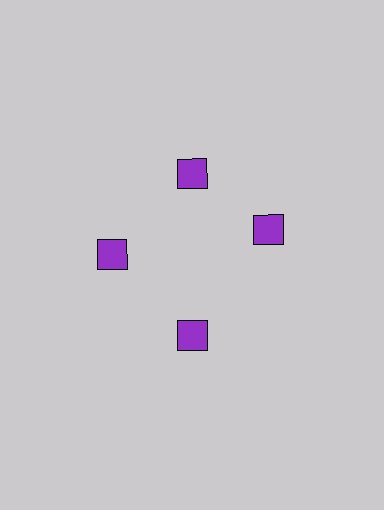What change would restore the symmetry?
The symmetry would be restored by rotating it back into even spacing with its neighbors so that all 4 squares sit at equal angles and equal distance from the center.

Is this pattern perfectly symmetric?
No. The 4 purple squares are arranged in a ring, but one element near the 3 o'clock position is rotated out of alignment along the ring, breaking the 4-fold rotational symmetry.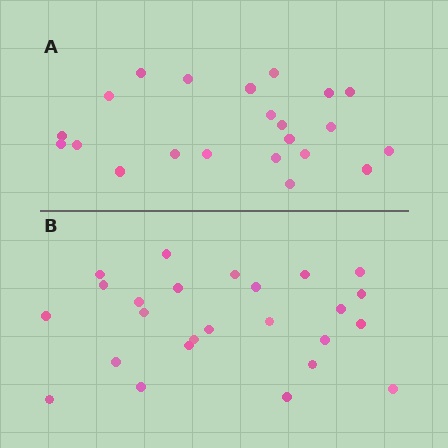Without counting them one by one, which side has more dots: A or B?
Region B (the bottom region) has more dots.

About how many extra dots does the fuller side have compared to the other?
Region B has just a few more — roughly 2 or 3 more dots than region A.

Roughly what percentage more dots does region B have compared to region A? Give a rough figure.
About 15% more.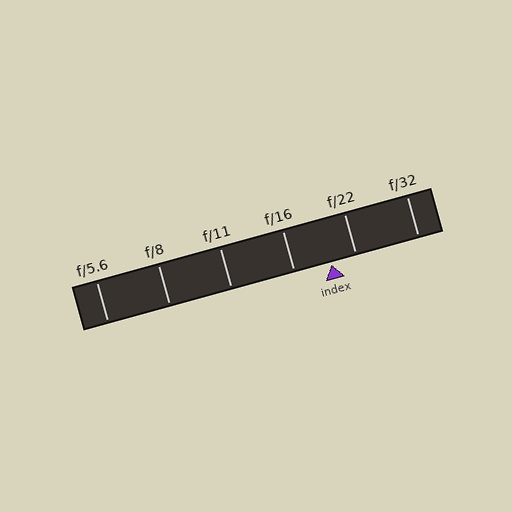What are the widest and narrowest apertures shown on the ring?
The widest aperture shown is f/5.6 and the narrowest is f/32.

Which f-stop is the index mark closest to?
The index mark is closest to f/22.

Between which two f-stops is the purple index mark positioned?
The index mark is between f/16 and f/22.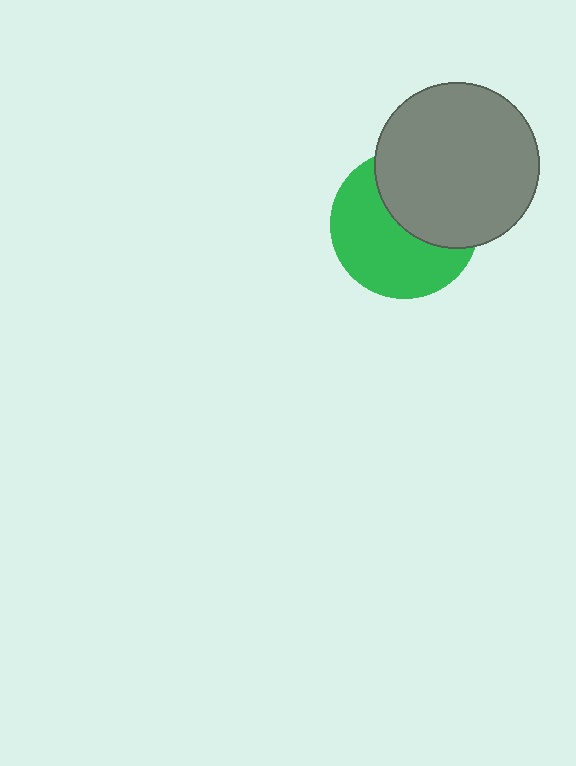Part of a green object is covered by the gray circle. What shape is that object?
It is a circle.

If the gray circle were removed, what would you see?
You would see the complete green circle.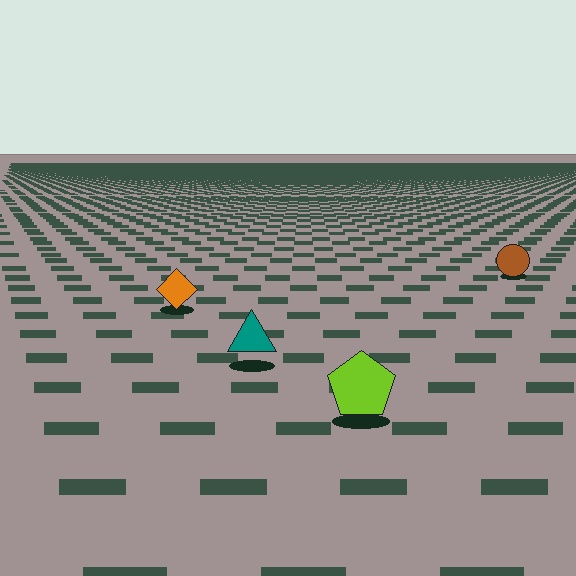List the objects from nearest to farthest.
From nearest to farthest: the lime pentagon, the teal triangle, the orange diamond, the brown circle.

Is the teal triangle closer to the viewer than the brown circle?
Yes. The teal triangle is closer — you can tell from the texture gradient: the ground texture is coarser near it.